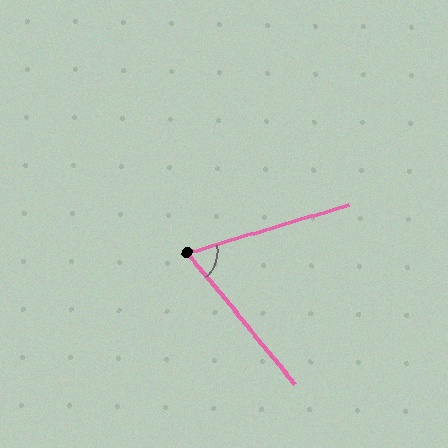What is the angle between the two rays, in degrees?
Approximately 68 degrees.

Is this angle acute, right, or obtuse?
It is acute.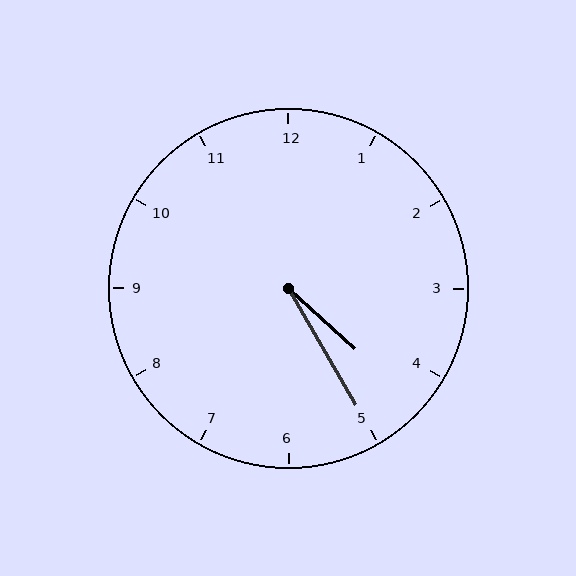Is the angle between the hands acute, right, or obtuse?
It is acute.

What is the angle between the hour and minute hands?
Approximately 18 degrees.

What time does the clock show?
4:25.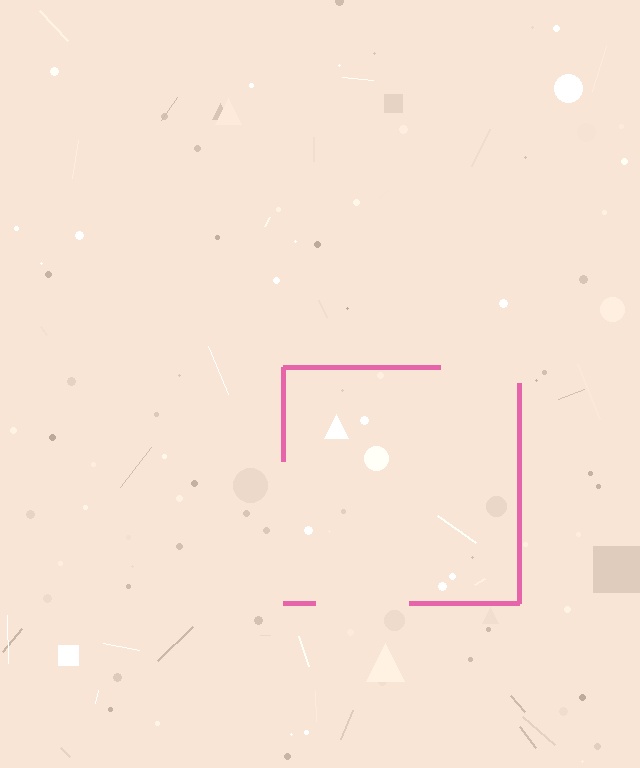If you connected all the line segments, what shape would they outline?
They would outline a square.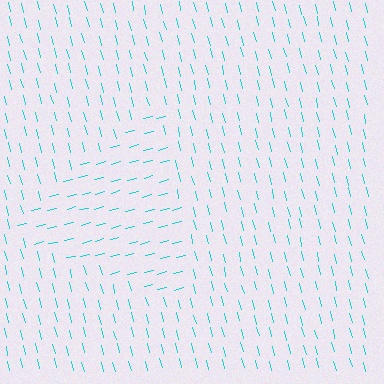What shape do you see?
I see a triangle.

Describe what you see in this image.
The image is filled with small cyan line segments. A triangle region in the image has lines oriented differently from the surrounding lines, creating a visible texture boundary.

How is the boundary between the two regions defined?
The boundary is defined purely by a change in line orientation (approximately 89 degrees difference). All lines are the same color and thickness.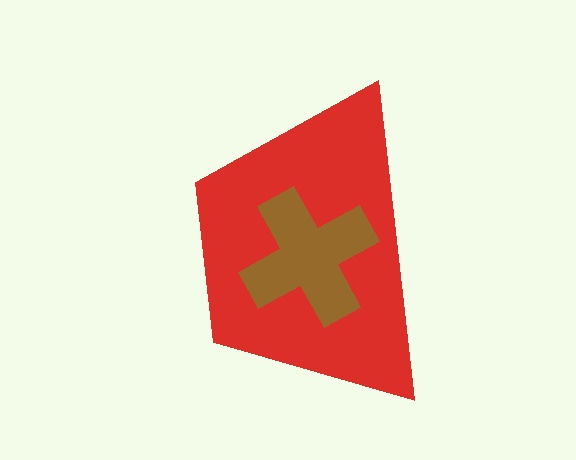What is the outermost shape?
The red trapezoid.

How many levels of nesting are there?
2.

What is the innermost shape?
The brown cross.